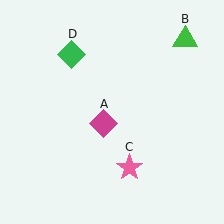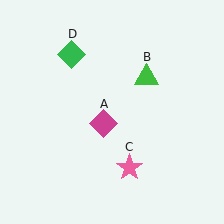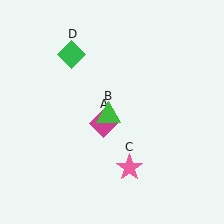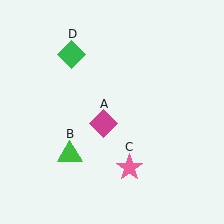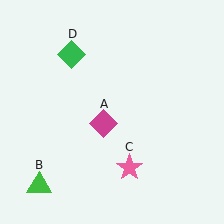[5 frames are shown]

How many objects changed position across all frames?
1 object changed position: green triangle (object B).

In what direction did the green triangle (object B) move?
The green triangle (object B) moved down and to the left.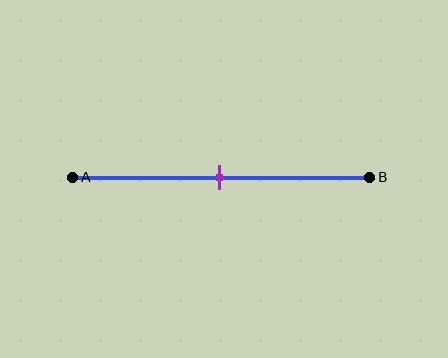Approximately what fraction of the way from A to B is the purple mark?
The purple mark is approximately 50% of the way from A to B.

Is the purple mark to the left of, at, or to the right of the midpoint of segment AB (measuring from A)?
The purple mark is approximately at the midpoint of segment AB.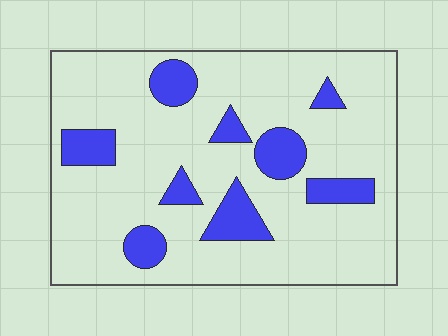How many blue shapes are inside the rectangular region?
9.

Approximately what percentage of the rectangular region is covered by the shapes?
Approximately 20%.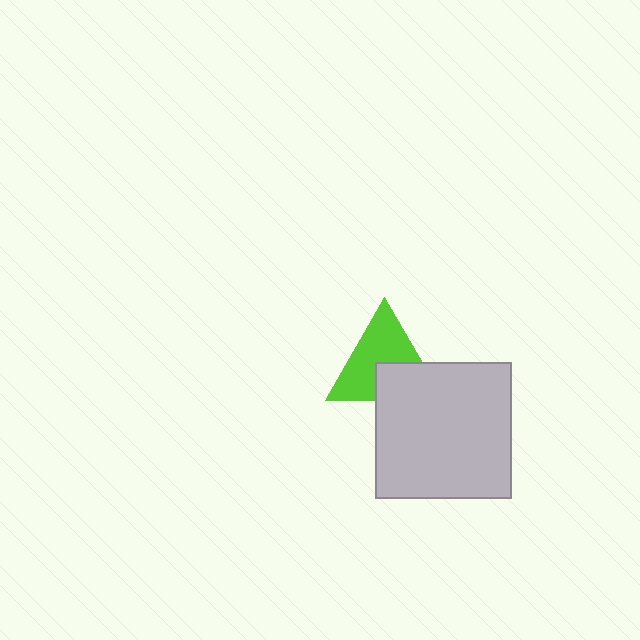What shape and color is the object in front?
The object in front is a light gray square.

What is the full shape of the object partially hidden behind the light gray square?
The partially hidden object is a lime triangle.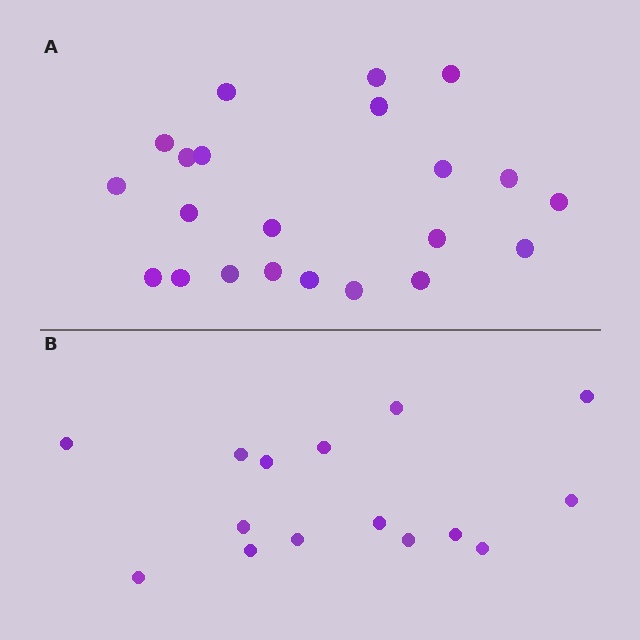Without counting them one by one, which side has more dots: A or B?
Region A (the top region) has more dots.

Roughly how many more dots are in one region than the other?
Region A has roughly 8 or so more dots than region B.